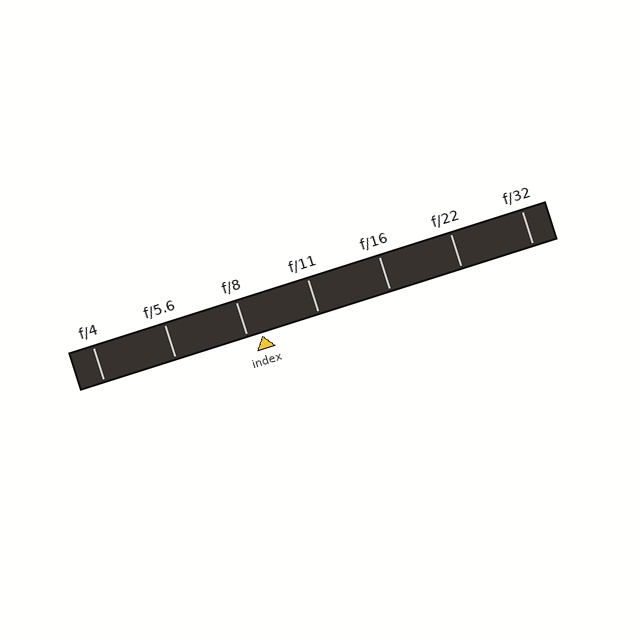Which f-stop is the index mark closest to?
The index mark is closest to f/8.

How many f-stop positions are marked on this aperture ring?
There are 7 f-stop positions marked.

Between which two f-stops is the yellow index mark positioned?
The index mark is between f/8 and f/11.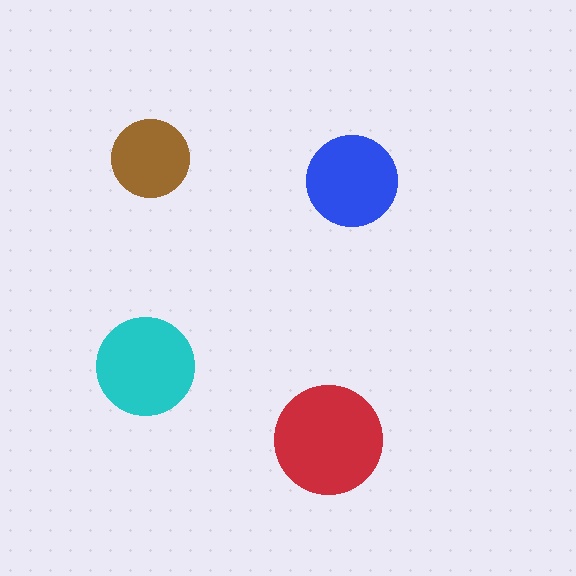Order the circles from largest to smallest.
the red one, the cyan one, the blue one, the brown one.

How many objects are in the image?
There are 4 objects in the image.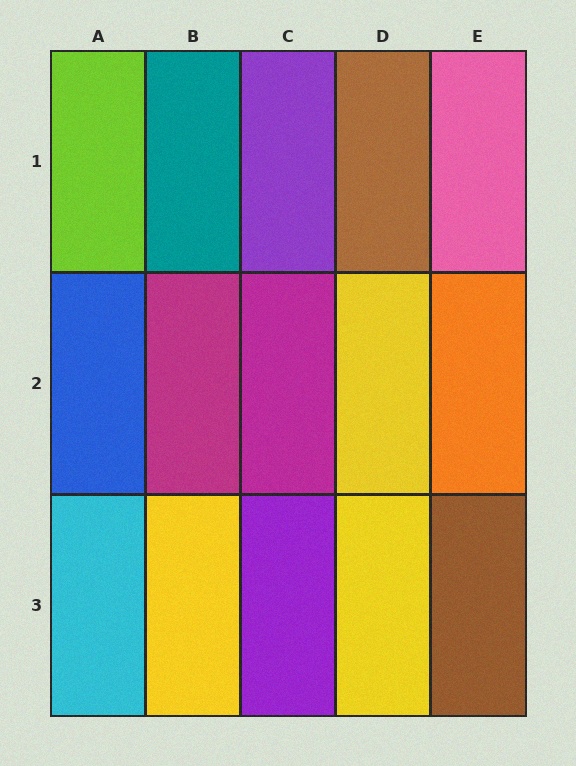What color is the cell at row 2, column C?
Magenta.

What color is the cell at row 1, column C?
Purple.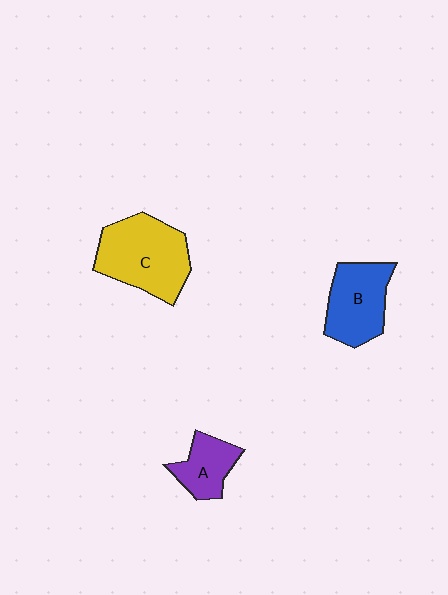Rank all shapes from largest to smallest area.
From largest to smallest: C (yellow), B (blue), A (purple).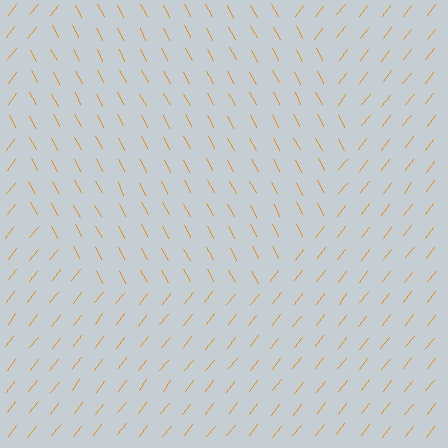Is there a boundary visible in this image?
Yes, there is a texture boundary formed by a change in line orientation.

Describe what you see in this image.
The image is filled with small orange line segments. A circle region in the image has lines oriented differently from the surrounding lines, creating a visible texture boundary.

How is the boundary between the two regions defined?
The boundary is defined purely by a change in line orientation (approximately 66 degrees difference). All lines are the same color and thickness.